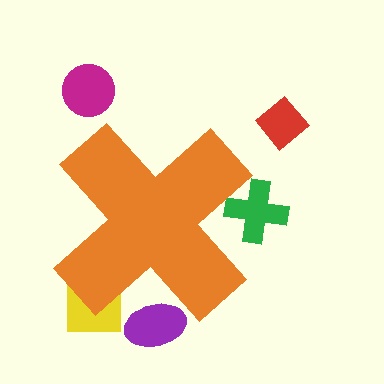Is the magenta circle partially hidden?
No, the magenta circle is fully visible.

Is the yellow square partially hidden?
Yes, the yellow square is partially hidden behind the orange cross.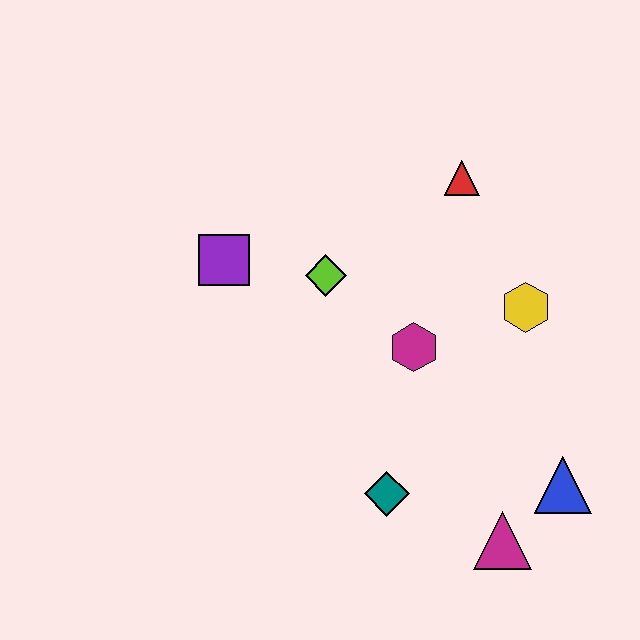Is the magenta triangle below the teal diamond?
Yes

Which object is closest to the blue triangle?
The magenta triangle is closest to the blue triangle.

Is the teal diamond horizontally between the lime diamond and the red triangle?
Yes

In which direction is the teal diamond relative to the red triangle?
The teal diamond is below the red triangle.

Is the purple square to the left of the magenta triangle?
Yes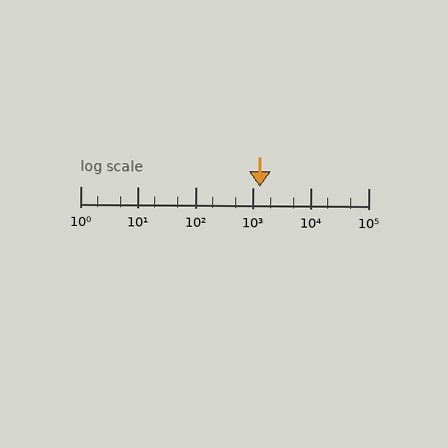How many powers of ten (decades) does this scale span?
The scale spans 5 decades, from 1 to 100000.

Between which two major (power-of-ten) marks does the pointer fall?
The pointer is between 1000 and 10000.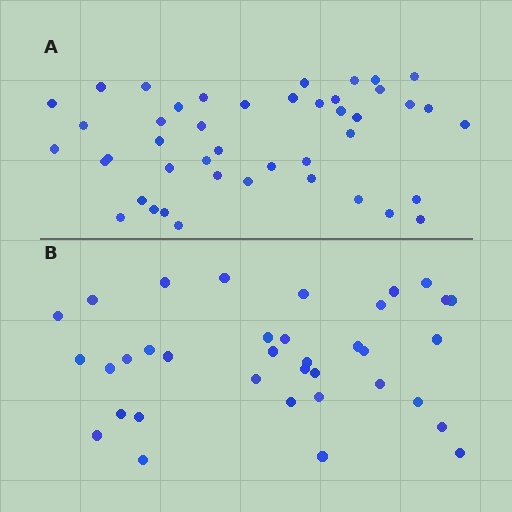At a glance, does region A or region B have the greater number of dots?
Region A (the top region) has more dots.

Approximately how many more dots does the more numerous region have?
Region A has roughly 8 or so more dots than region B.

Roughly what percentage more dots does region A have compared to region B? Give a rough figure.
About 20% more.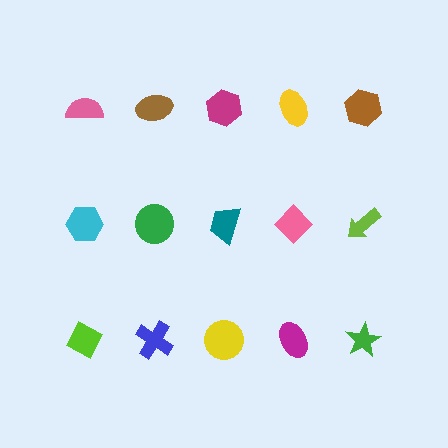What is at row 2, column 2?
A green circle.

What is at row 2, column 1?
A cyan hexagon.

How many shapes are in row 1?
5 shapes.